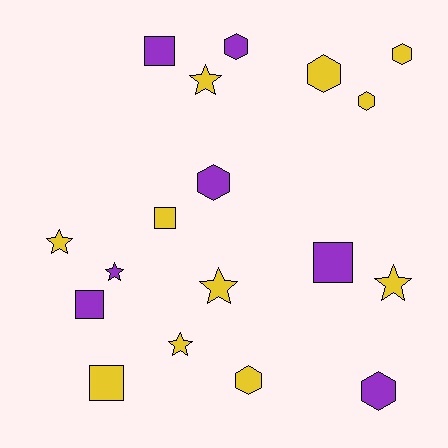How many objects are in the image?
There are 18 objects.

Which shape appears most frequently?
Hexagon, with 7 objects.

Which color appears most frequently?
Yellow, with 11 objects.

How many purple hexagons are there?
There are 3 purple hexagons.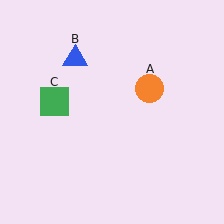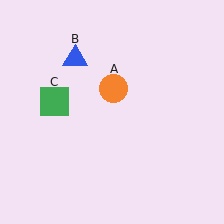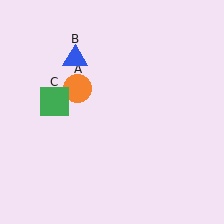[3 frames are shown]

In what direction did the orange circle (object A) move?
The orange circle (object A) moved left.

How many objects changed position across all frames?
1 object changed position: orange circle (object A).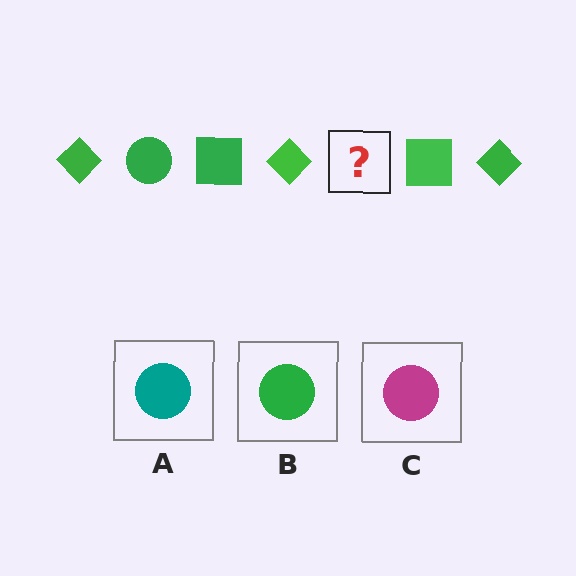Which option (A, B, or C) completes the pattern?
B.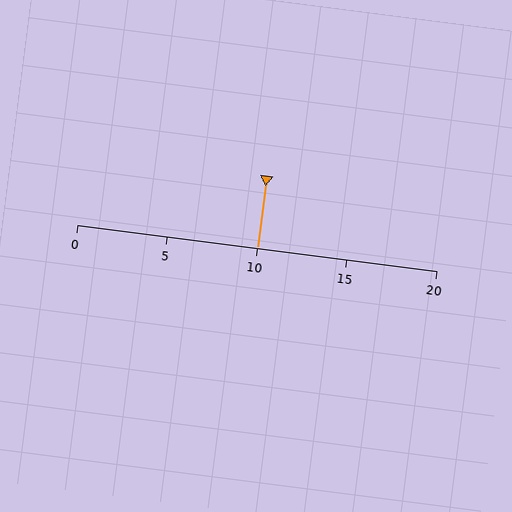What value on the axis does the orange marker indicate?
The marker indicates approximately 10.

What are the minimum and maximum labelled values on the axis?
The axis runs from 0 to 20.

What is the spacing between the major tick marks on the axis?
The major ticks are spaced 5 apart.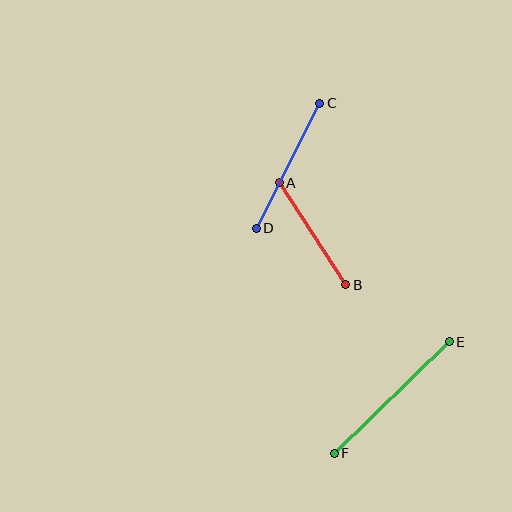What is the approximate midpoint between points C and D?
The midpoint is at approximately (288, 166) pixels.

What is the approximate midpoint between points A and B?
The midpoint is at approximately (313, 234) pixels.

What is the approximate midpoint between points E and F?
The midpoint is at approximately (392, 397) pixels.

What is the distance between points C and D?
The distance is approximately 140 pixels.